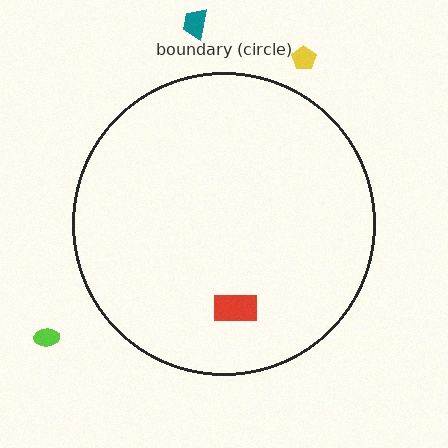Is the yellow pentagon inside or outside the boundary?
Outside.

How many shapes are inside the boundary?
1 inside, 3 outside.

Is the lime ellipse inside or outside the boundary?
Outside.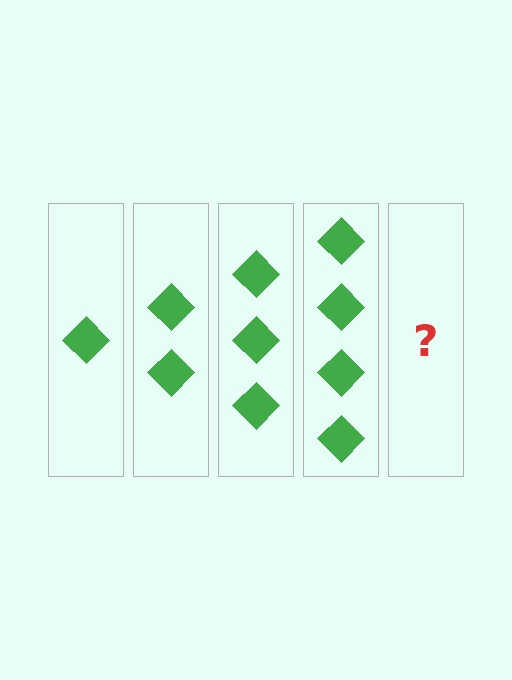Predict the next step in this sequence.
The next step is 5 diamonds.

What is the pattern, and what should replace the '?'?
The pattern is that each step adds one more diamond. The '?' should be 5 diamonds.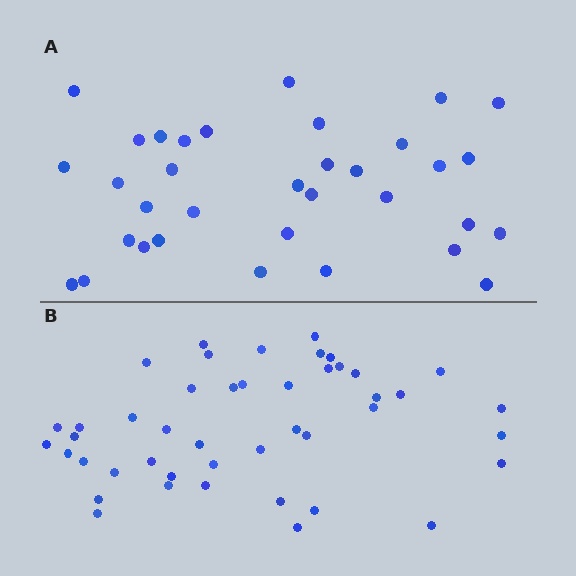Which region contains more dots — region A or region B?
Region B (the bottom region) has more dots.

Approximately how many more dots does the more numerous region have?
Region B has roughly 12 or so more dots than region A.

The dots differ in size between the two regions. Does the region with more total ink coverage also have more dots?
No. Region A has more total ink coverage because its dots are larger, but region B actually contains more individual dots. Total area can be misleading — the number of items is what matters here.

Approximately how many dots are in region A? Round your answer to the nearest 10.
About 30 dots. (The exact count is 34, which rounds to 30.)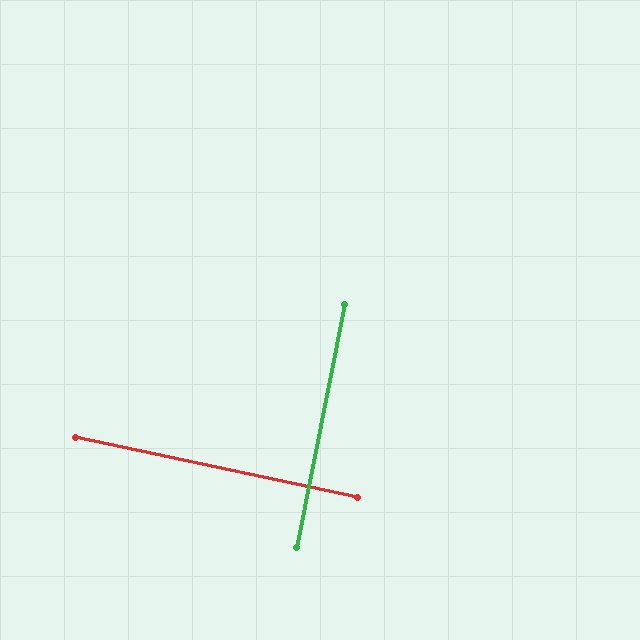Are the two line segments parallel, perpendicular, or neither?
Perpendicular — they meet at approximately 89°.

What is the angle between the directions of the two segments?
Approximately 89 degrees.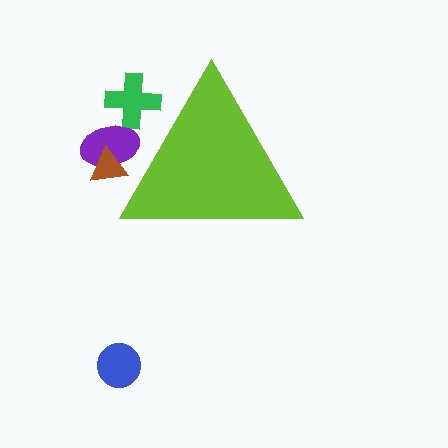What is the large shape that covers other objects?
A lime triangle.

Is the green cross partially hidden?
Yes, the green cross is partially hidden behind the lime triangle.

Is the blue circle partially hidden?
No, the blue circle is fully visible.